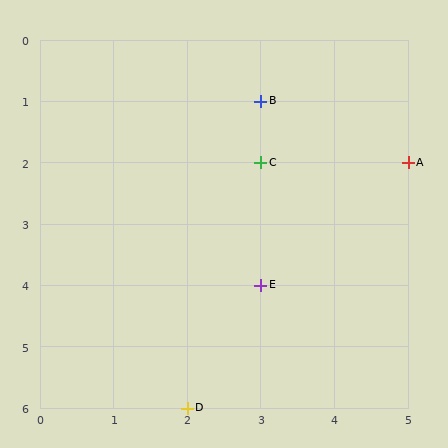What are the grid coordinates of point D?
Point D is at grid coordinates (2, 6).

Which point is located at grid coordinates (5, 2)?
Point A is at (5, 2).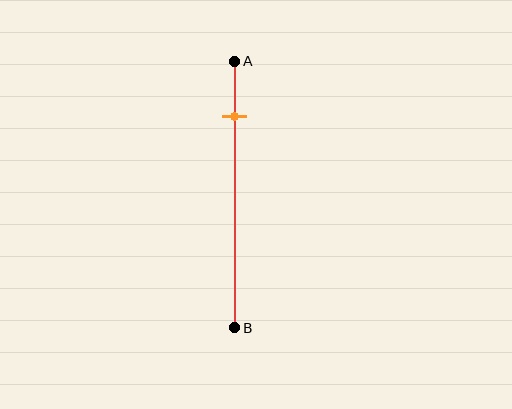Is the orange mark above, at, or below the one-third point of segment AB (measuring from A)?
The orange mark is above the one-third point of segment AB.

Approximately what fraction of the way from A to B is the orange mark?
The orange mark is approximately 20% of the way from A to B.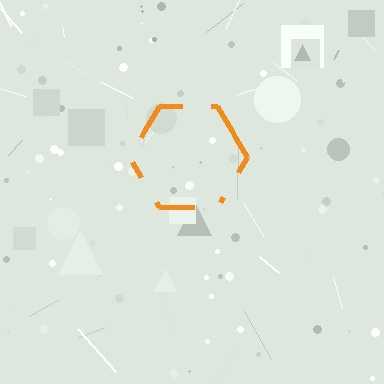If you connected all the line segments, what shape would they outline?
They would outline a hexagon.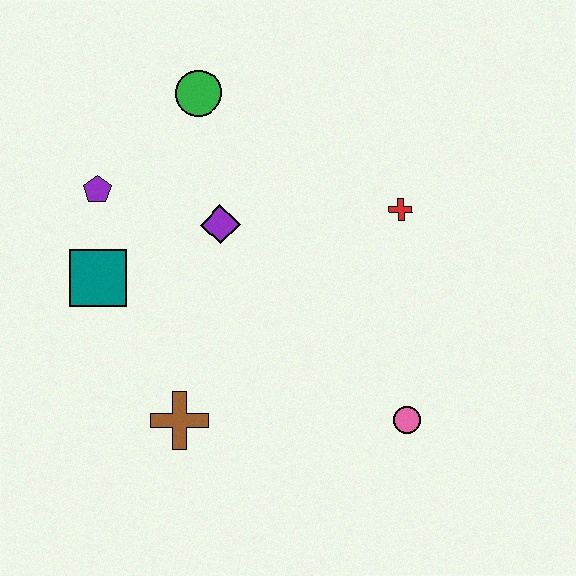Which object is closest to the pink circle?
The red cross is closest to the pink circle.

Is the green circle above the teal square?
Yes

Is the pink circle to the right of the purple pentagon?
Yes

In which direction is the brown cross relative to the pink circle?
The brown cross is to the left of the pink circle.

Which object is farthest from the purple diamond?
The pink circle is farthest from the purple diamond.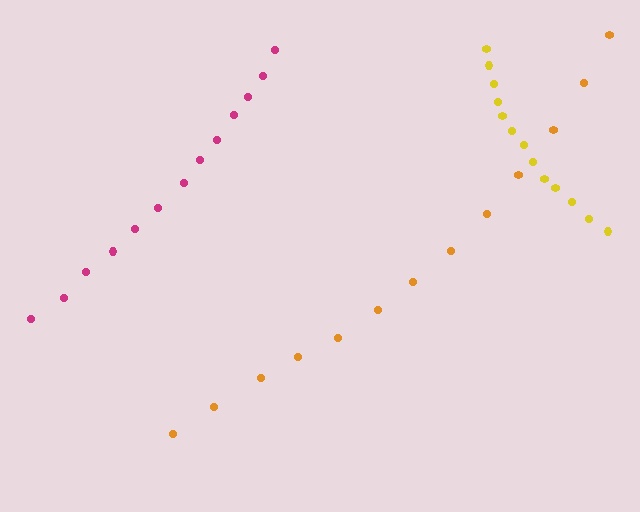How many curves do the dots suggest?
There are 3 distinct paths.